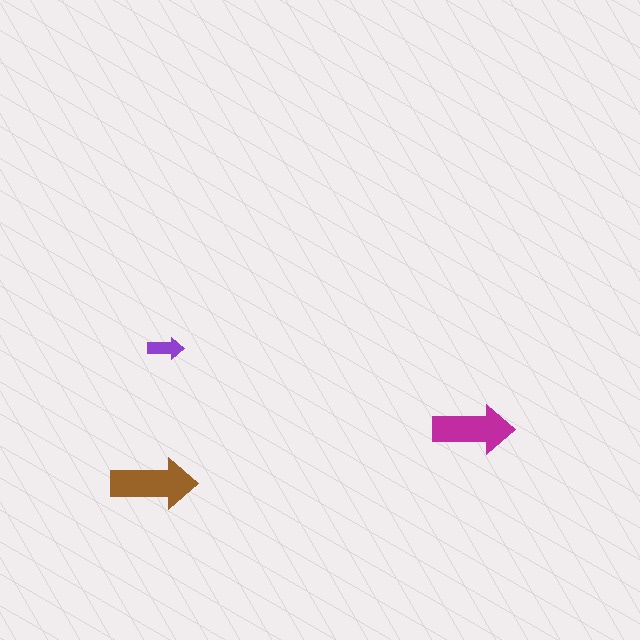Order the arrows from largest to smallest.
the brown one, the magenta one, the purple one.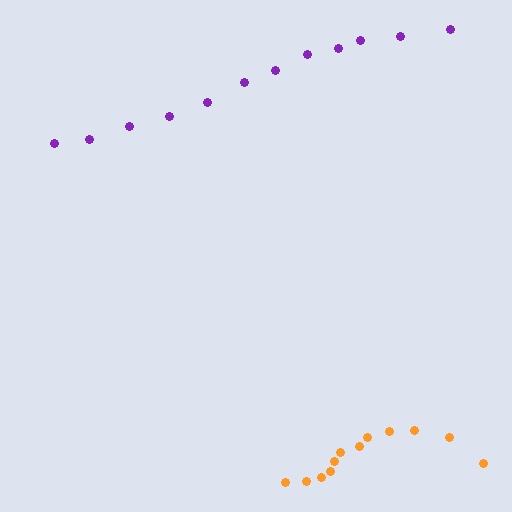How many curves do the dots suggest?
There are 2 distinct paths.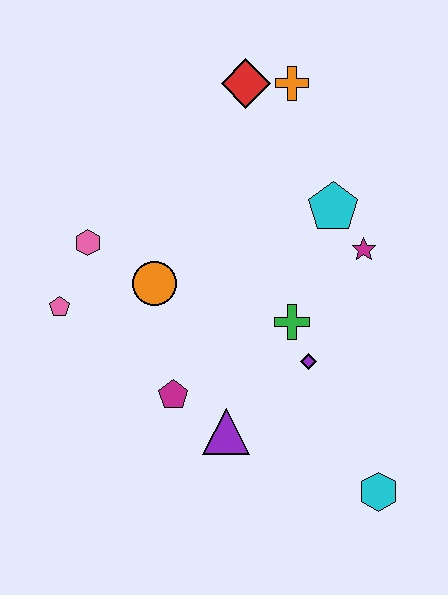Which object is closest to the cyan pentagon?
The magenta star is closest to the cyan pentagon.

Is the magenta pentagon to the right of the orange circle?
Yes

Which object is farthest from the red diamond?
The cyan hexagon is farthest from the red diamond.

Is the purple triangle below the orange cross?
Yes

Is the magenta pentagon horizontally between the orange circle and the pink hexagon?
No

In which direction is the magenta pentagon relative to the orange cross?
The magenta pentagon is below the orange cross.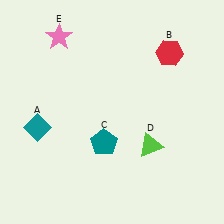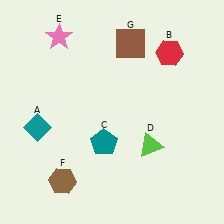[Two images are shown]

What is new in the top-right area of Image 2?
A brown square (G) was added in the top-right area of Image 2.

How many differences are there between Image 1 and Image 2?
There are 2 differences between the two images.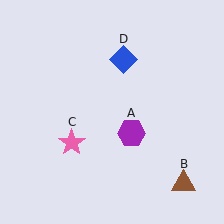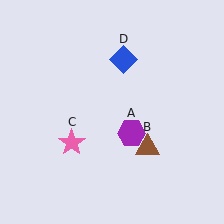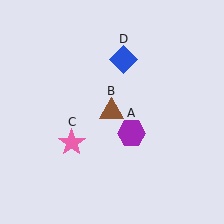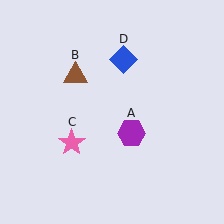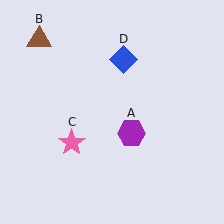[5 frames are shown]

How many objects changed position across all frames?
1 object changed position: brown triangle (object B).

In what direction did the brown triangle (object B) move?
The brown triangle (object B) moved up and to the left.